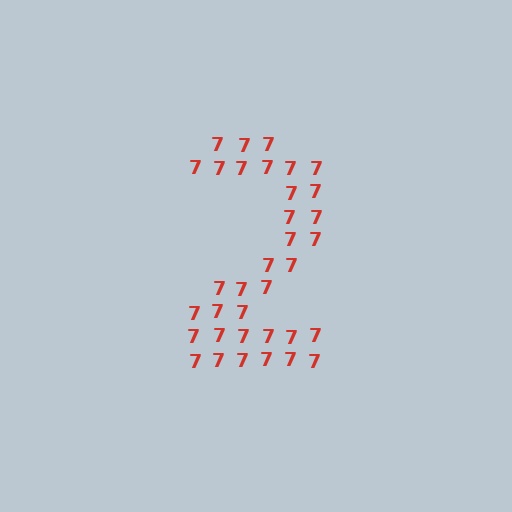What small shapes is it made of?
It is made of small digit 7's.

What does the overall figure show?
The overall figure shows the digit 2.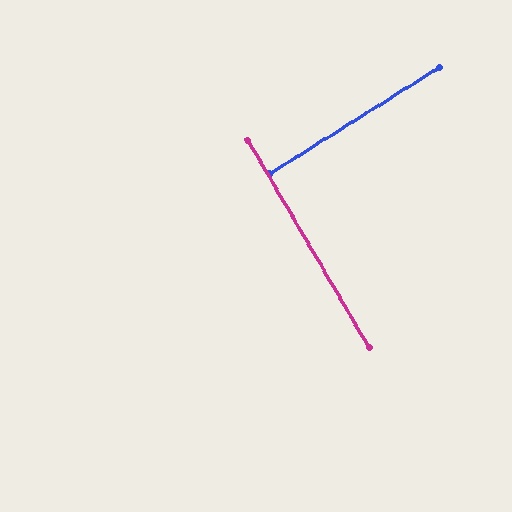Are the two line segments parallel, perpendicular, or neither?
Perpendicular — they meet at approximately 88°.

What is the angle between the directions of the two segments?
Approximately 88 degrees.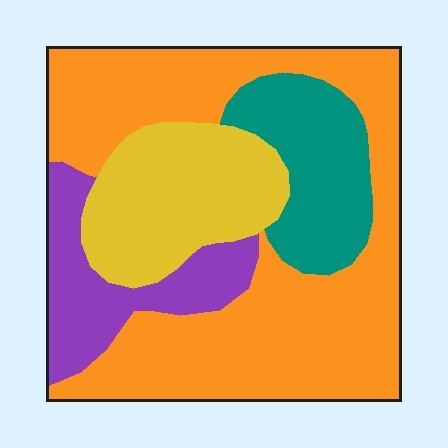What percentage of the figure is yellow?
Yellow takes up about one fifth (1/5) of the figure.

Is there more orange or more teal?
Orange.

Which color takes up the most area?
Orange, at roughly 50%.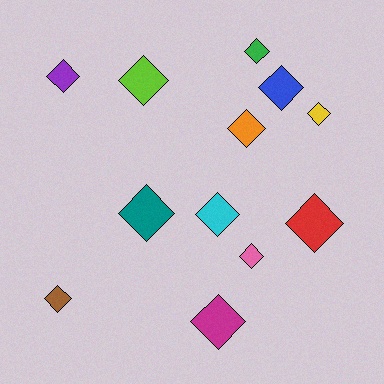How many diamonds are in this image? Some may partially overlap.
There are 12 diamonds.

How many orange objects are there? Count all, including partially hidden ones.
There is 1 orange object.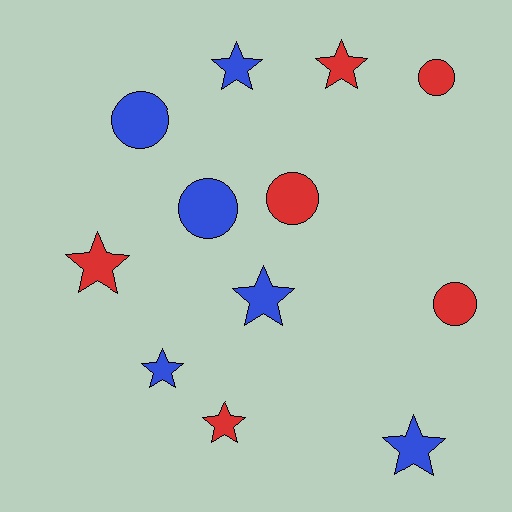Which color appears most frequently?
Blue, with 6 objects.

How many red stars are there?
There are 3 red stars.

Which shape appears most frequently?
Star, with 7 objects.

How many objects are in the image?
There are 12 objects.